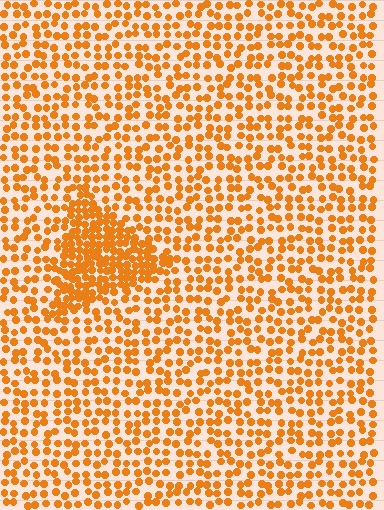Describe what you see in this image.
The image contains small orange elements arranged at two different densities. A triangle-shaped region is visible where the elements are more densely packed than the surrounding area.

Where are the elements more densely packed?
The elements are more densely packed inside the triangle boundary.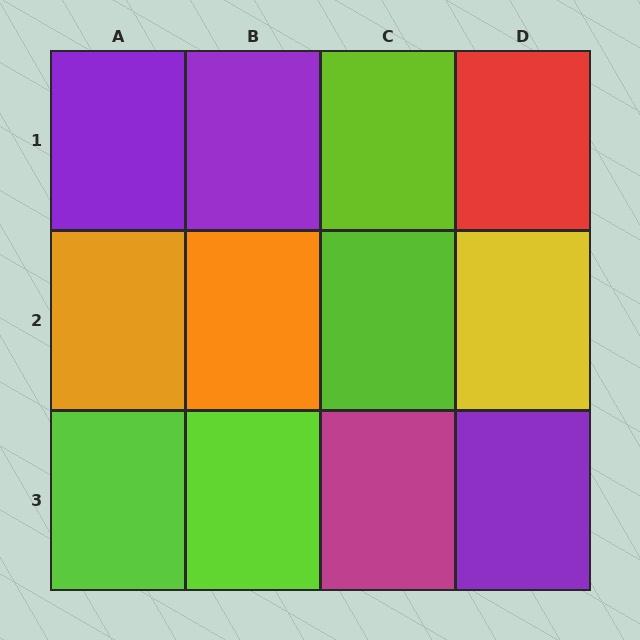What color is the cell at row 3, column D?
Purple.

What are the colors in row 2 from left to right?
Orange, orange, lime, yellow.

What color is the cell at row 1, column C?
Lime.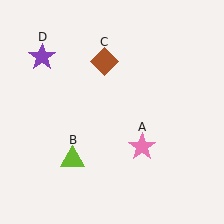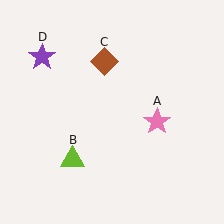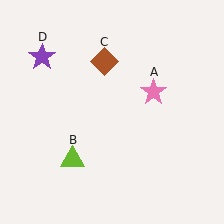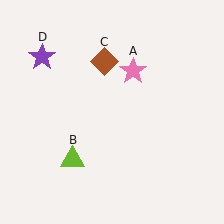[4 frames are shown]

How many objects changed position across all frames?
1 object changed position: pink star (object A).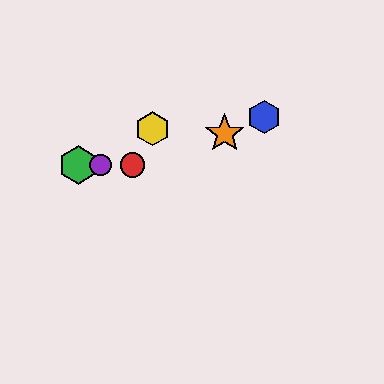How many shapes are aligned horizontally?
3 shapes (the red circle, the green hexagon, the purple circle) are aligned horizontally.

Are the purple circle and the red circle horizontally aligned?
Yes, both are at y≈165.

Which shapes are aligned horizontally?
The red circle, the green hexagon, the purple circle are aligned horizontally.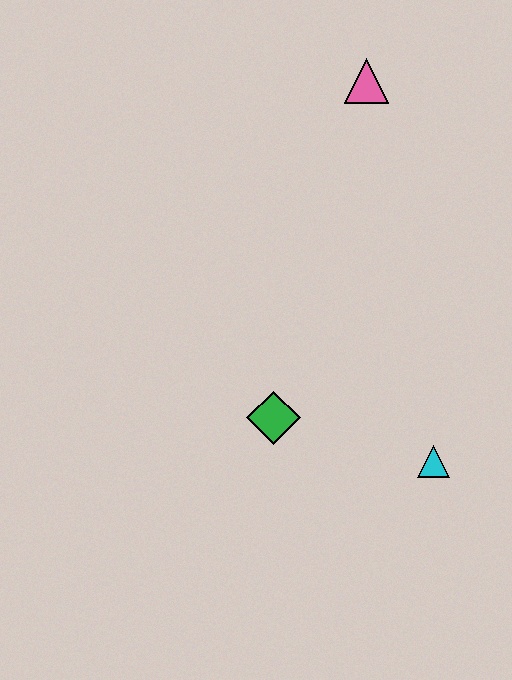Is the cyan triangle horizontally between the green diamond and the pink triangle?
No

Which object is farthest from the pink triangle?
The cyan triangle is farthest from the pink triangle.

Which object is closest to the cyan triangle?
The green diamond is closest to the cyan triangle.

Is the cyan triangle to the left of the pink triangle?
No